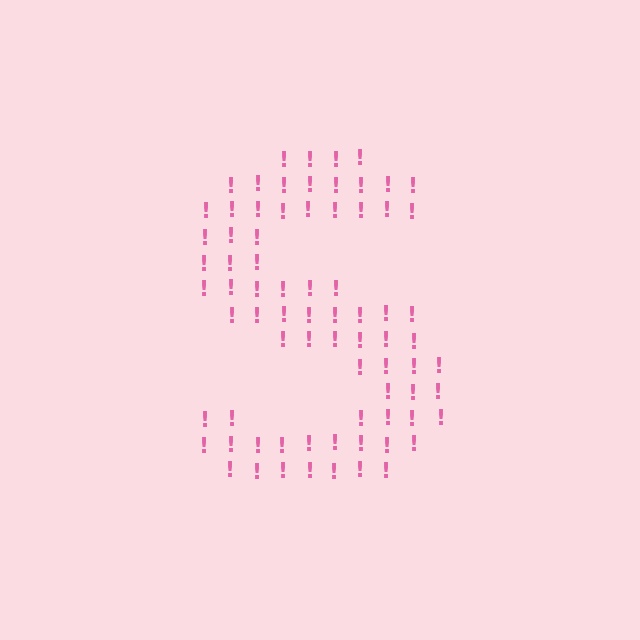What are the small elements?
The small elements are exclamation marks.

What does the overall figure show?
The overall figure shows the letter S.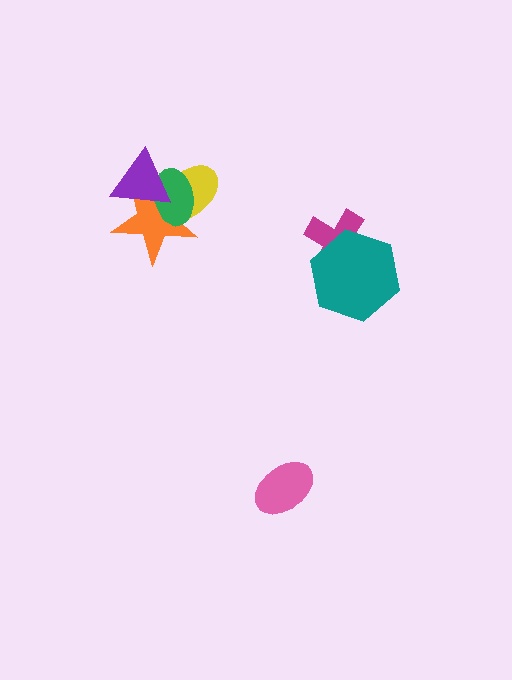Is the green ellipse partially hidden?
Yes, it is partially covered by another shape.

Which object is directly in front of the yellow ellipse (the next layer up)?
The orange star is directly in front of the yellow ellipse.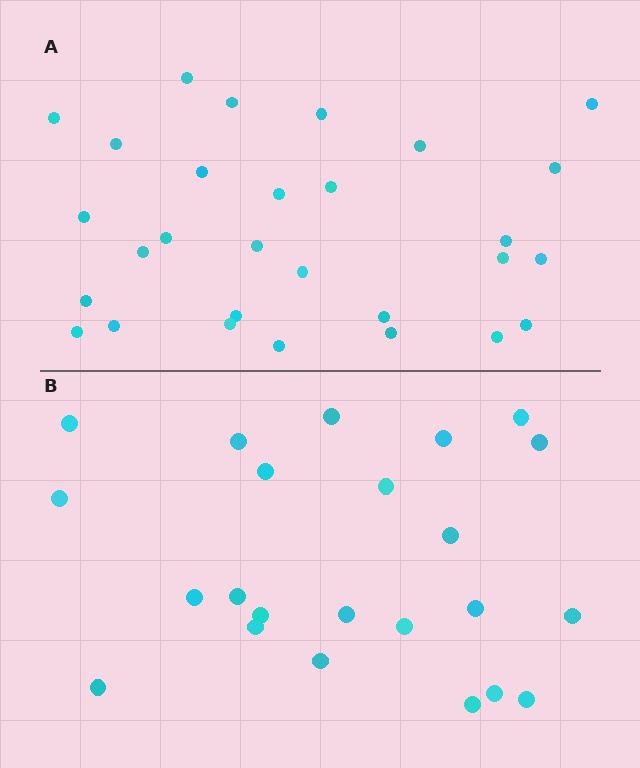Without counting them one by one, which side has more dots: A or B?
Region A (the top region) has more dots.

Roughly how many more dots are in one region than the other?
Region A has about 6 more dots than region B.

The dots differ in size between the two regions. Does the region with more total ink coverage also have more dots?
No. Region B has more total ink coverage because its dots are larger, but region A actually contains more individual dots. Total area can be misleading — the number of items is what matters here.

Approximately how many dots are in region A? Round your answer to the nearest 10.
About 30 dots. (The exact count is 29, which rounds to 30.)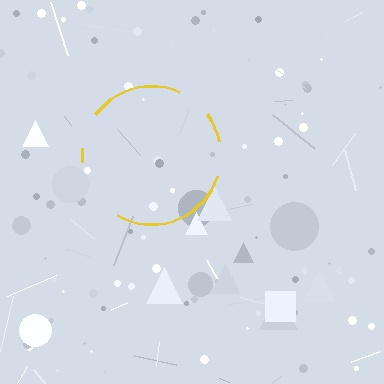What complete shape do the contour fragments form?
The contour fragments form a circle.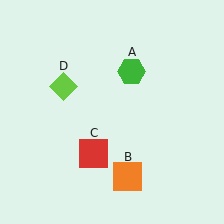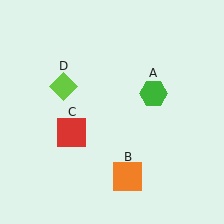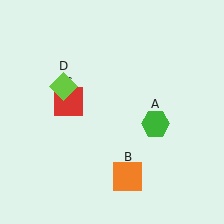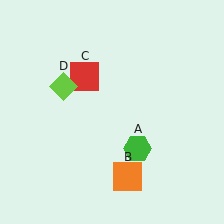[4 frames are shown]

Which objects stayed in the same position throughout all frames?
Orange square (object B) and lime diamond (object D) remained stationary.